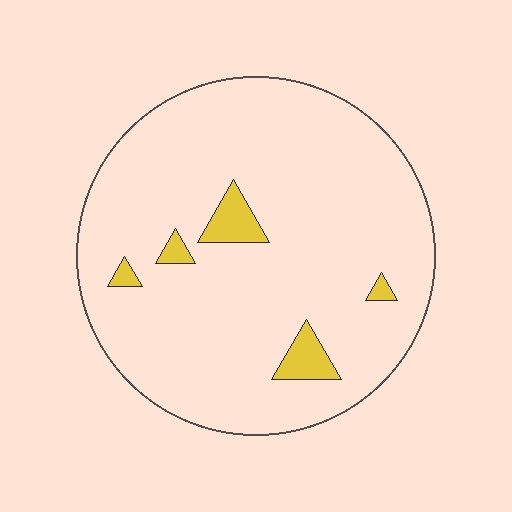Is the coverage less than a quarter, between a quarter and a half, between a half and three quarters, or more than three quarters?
Less than a quarter.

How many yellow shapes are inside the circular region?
5.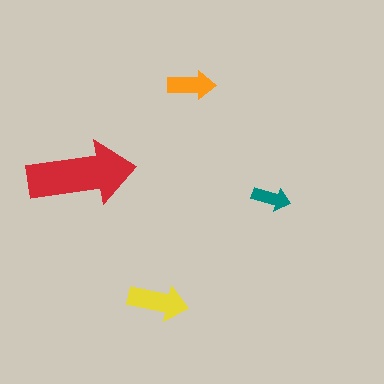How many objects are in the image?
There are 4 objects in the image.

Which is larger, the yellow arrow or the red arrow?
The red one.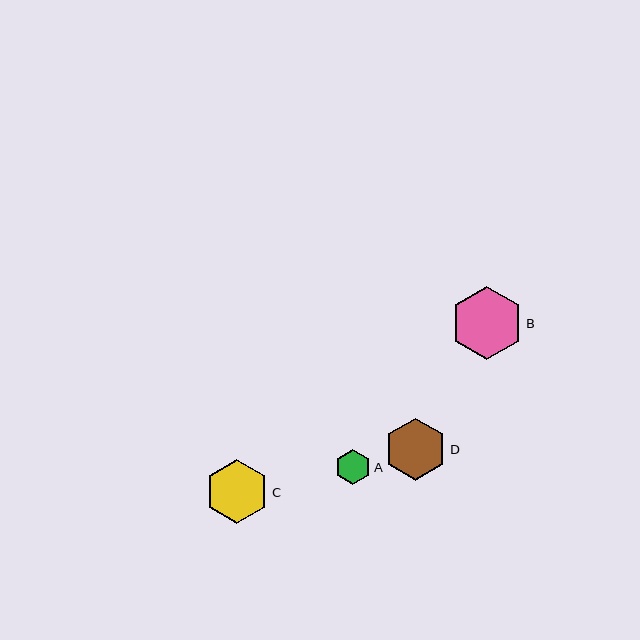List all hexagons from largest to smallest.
From largest to smallest: B, C, D, A.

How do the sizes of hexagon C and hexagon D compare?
Hexagon C and hexagon D are approximately the same size.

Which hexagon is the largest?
Hexagon B is the largest with a size of approximately 73 pixels.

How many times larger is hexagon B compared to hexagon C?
Hexagon B is approximately 1.2 times the size of hexagon C.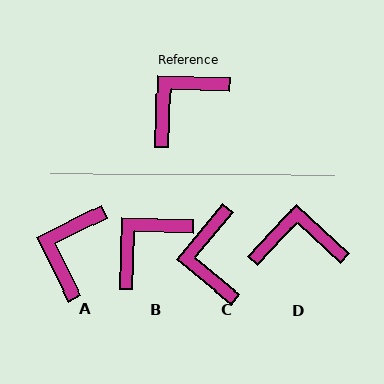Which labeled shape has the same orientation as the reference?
B.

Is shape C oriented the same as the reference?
No, it is off by about 52 degrees.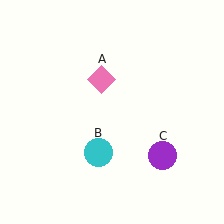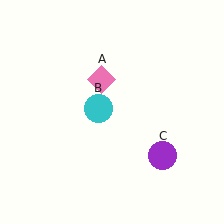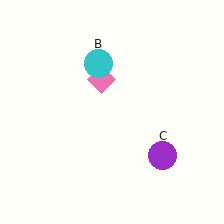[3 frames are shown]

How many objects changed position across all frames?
1 object changed position: cyan circle (object B).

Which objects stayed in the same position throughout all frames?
Pink diamond (object A) and purple circle (object C) remained stationary.